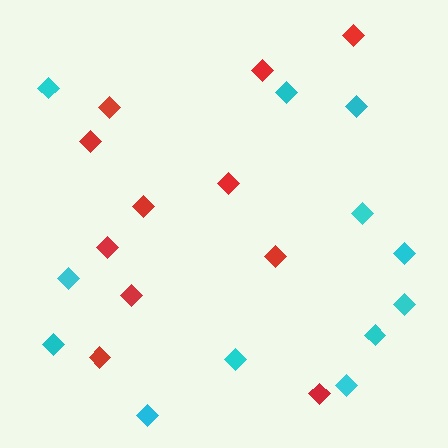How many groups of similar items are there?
There are 2 groups: one group of red diamonds (11) and one group of cyan diamonds (12).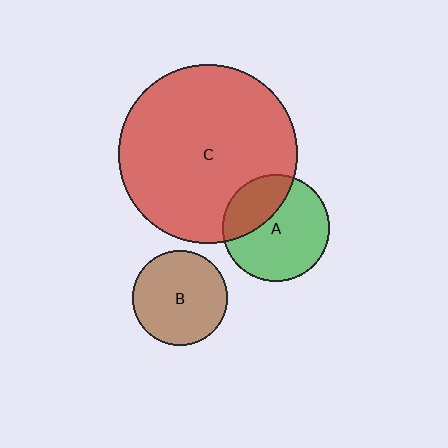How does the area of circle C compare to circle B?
Approximately 3.6 times.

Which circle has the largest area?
Circle C (red).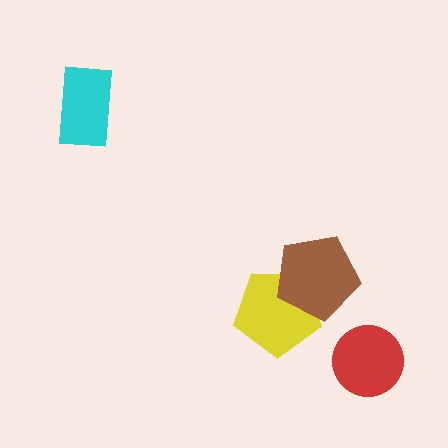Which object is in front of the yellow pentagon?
The brown pentagon is in front of the yellow pentagon.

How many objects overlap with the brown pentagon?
1 object overlaps with the brown pentagon.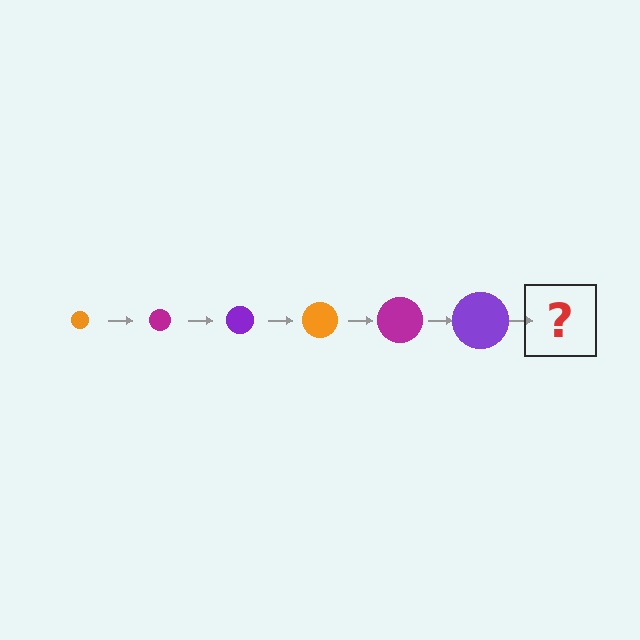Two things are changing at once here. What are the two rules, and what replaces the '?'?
The two rules are that the circle grows larger each step and the color cycles through orange, magenta, and purple. The '?' should be an orange circle, larger than the previous one.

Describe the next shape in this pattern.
It should be an orange circle, larger than the previous one.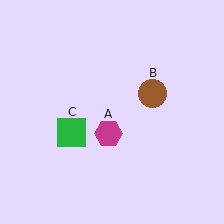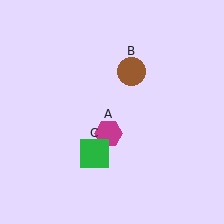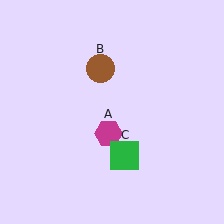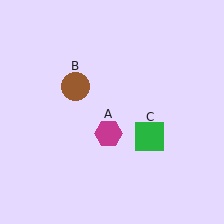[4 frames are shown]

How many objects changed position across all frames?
2 objects changed position: brown circle (object B), green square (object C).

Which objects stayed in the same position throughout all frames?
Magenta hexagon (object A) remained stationary.